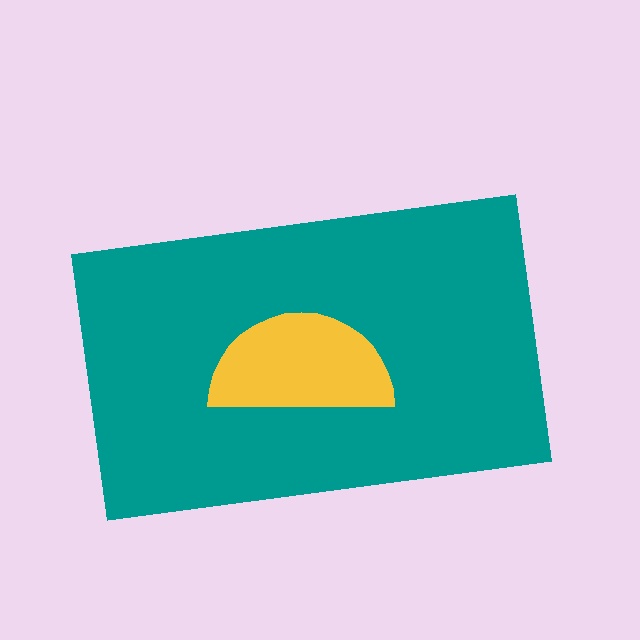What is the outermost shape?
The teal rectangle.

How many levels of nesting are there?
2.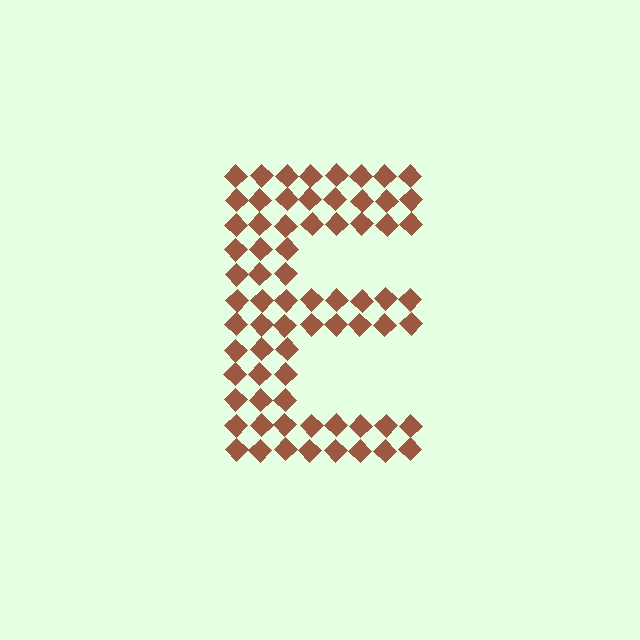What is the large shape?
The large shape is the letter E.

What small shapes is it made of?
It is made of small diamonds.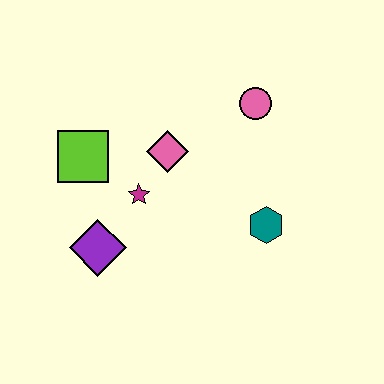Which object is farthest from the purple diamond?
The pink circle is farthest from the purple diamond.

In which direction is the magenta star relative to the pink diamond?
The magenta star is below the pink diamond.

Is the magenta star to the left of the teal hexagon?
Yes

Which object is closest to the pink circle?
The pink diamond is closest to the pink circle.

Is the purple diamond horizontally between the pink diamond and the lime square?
Yes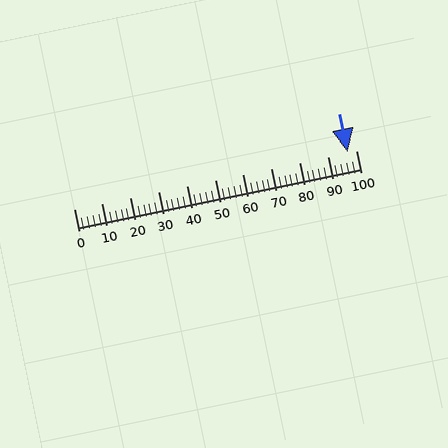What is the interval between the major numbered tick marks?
The major tick marks are spaced 10 units apart.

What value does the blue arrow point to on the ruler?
The blue arrow points to approximately 97.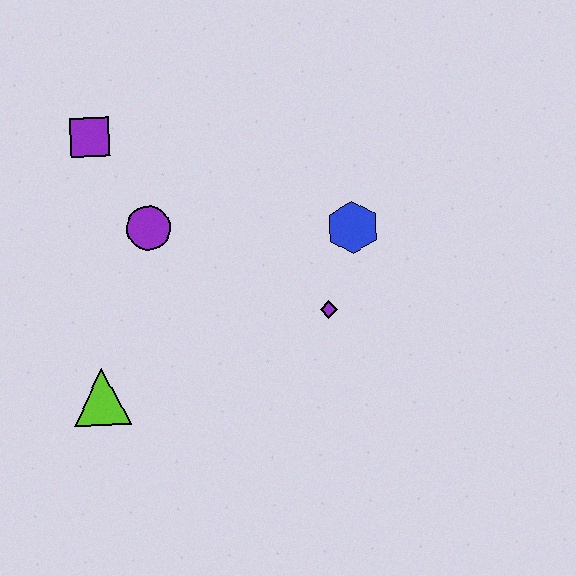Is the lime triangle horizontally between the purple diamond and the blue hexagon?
No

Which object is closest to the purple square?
The purple circle is closest to the purple square.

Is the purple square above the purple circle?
Yes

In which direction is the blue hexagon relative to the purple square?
The blue hexagon is to the right of the purple square.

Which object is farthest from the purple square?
The purple diamond is farthest from the purple square.